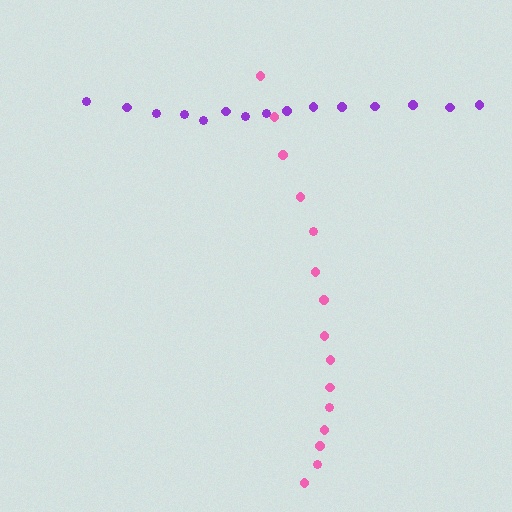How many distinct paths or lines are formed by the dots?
There are 2 distinct paths.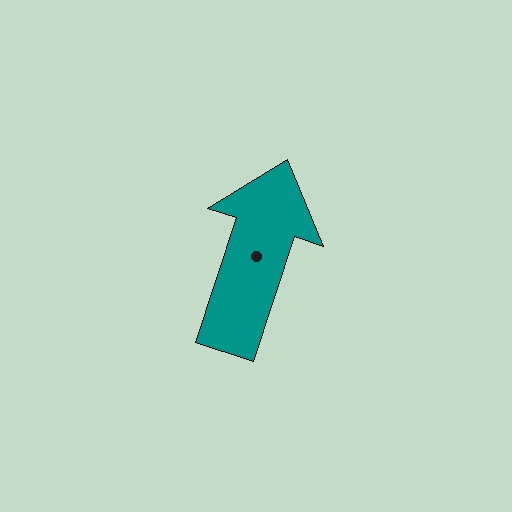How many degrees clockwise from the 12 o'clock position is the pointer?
Approximately 18 degrees.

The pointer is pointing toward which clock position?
Roughly 1 o'clock.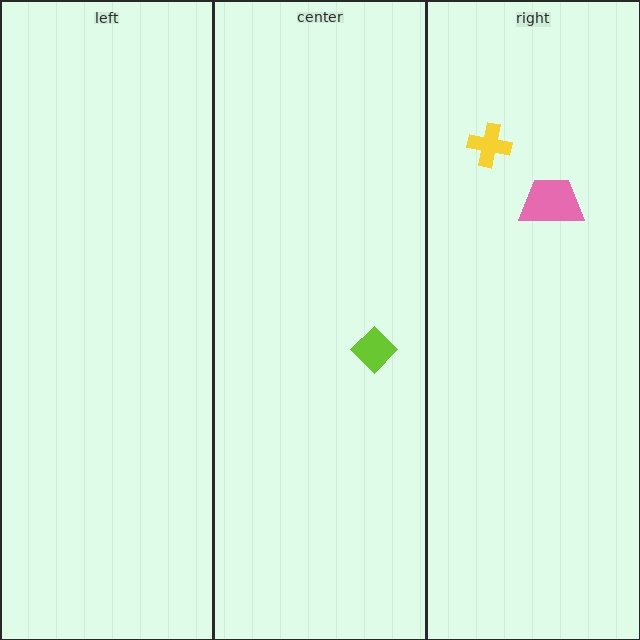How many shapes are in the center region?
1.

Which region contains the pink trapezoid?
The right region.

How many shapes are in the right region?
2.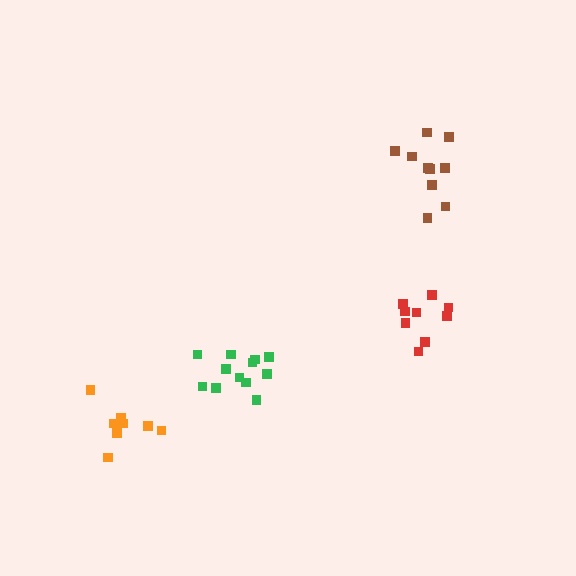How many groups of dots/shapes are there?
There are 4 groups.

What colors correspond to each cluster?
The clusters are colored: green, brown, red, orange.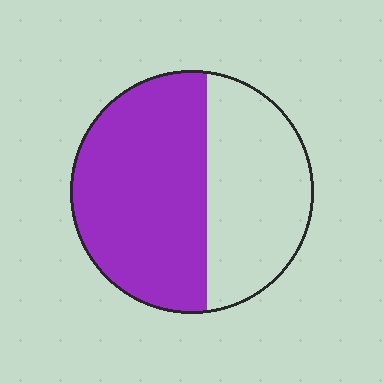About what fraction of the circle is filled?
About three fifths (3/5).